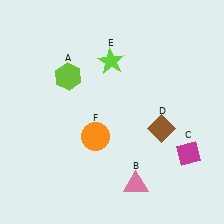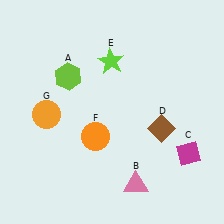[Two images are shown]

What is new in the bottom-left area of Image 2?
An orange circle (G) was added in the bottom-left area of Image 2.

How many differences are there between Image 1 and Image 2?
There is 1 difference between the two images.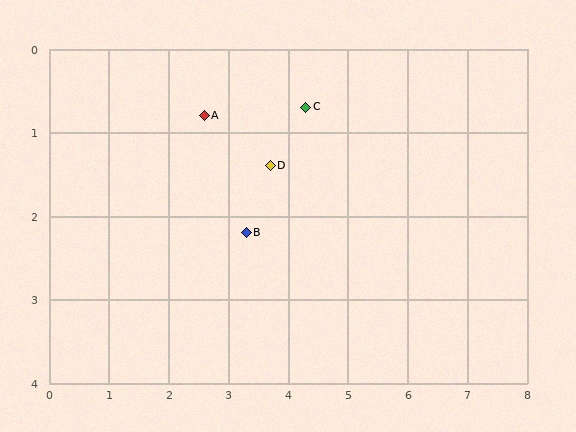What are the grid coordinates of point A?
Point A is at approximately (2.6, 0.8).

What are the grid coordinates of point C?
Point C is at approximately (4.3, 0.7).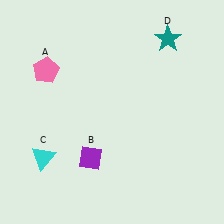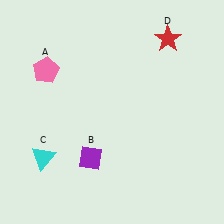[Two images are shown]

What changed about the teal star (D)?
In Image 1, D is teal. In Image 2, it changed to red.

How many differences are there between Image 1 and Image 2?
There is 1 difference between the two images.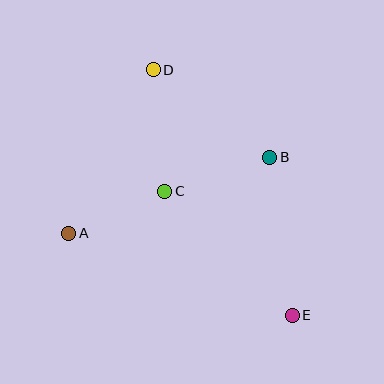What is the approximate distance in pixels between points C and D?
The distance between C and D is approximately 122 pixels.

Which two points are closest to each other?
Points A and C are closest to each other.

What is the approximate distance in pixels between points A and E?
The distance between A and E is approximately 238 pixels.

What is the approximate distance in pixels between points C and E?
The distance between C and E is approximately 178 pixels.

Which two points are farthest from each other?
Points D and E are farthest from each other.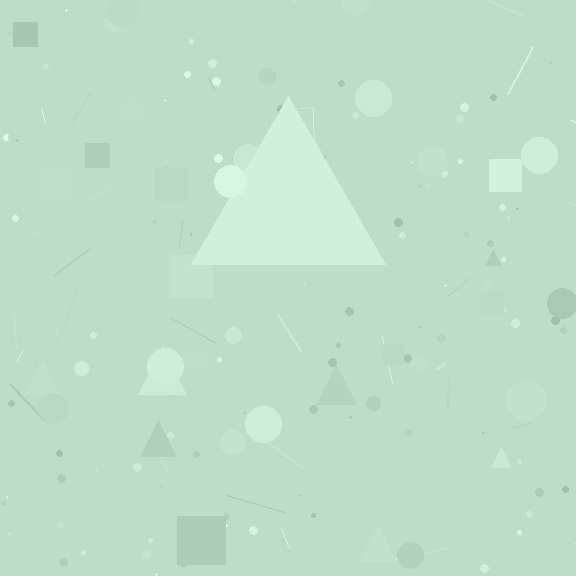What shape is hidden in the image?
A triangle is hidden in the image.